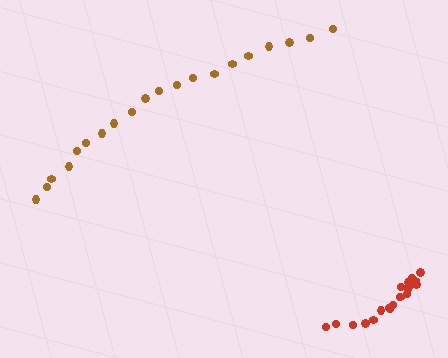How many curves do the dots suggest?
There are 2 distinct paths.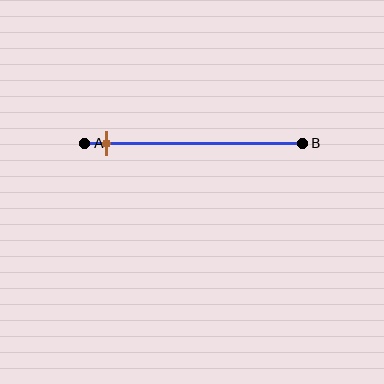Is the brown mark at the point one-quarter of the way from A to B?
No, the mark is at about 10% from A, not at the 25% one-quarter point.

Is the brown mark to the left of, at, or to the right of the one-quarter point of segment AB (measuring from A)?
The brown mark is to the left of the one-quarter point of segment AB.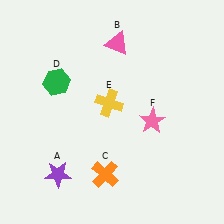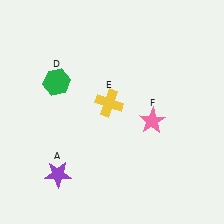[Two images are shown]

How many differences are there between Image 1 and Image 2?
There are 2 differences between the two images.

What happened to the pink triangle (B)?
The pink triangle (B) was removed in Image 2. It was in the top-right area of Image 1.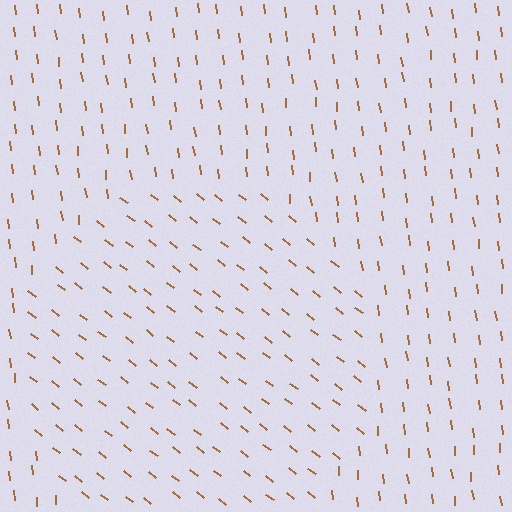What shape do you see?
I see a circle.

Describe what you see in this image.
The image is filled with small brown line segments. A circle region in the image has lines oriented differently from the surrounding lines, creating a visible texture boundary.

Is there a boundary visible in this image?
Yes, there is a texture boundary formed by a change in line orientation.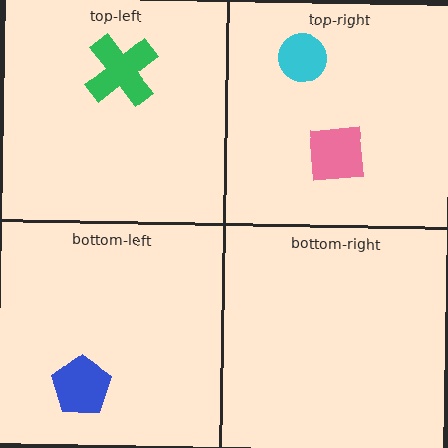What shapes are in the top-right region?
The pink square, the cyan circle.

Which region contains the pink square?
The top-right region.